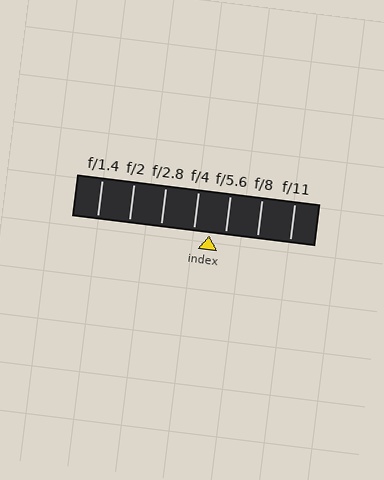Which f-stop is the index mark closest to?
The index mark is closest to f/5.6.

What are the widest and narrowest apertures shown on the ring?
The widest aperture shown is f/1.4 and the narrowest is f/11.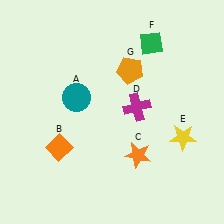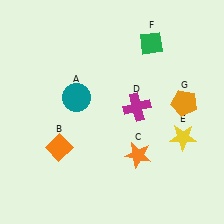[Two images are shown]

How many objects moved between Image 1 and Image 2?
1 object moved between the two images.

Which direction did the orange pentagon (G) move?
The orange pentagon (G) moved right.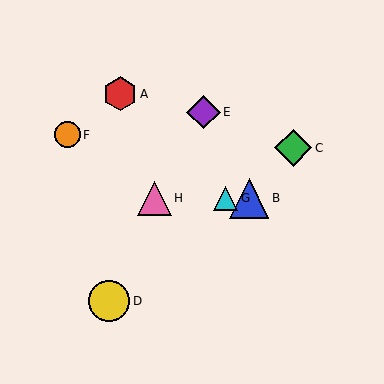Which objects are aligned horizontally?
Objects B, G, H are aligned horizontally.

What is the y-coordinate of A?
Object A is at y≈94.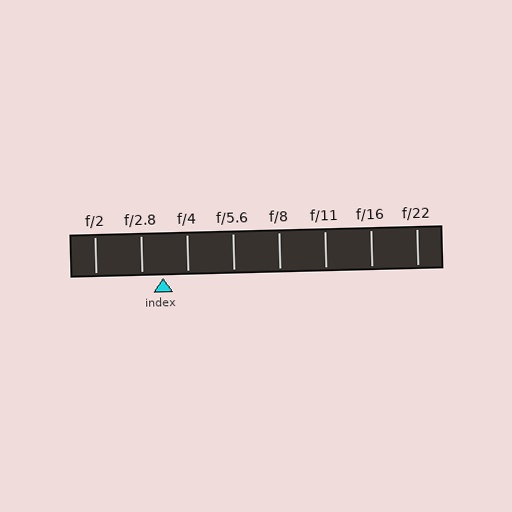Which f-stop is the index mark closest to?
The index mark is closest to f/2.8.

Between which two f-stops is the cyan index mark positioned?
The index mark is between f/2.8 and f/4.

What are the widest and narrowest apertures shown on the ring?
The widest aperture shown is f/2 and the narrowest is f/22.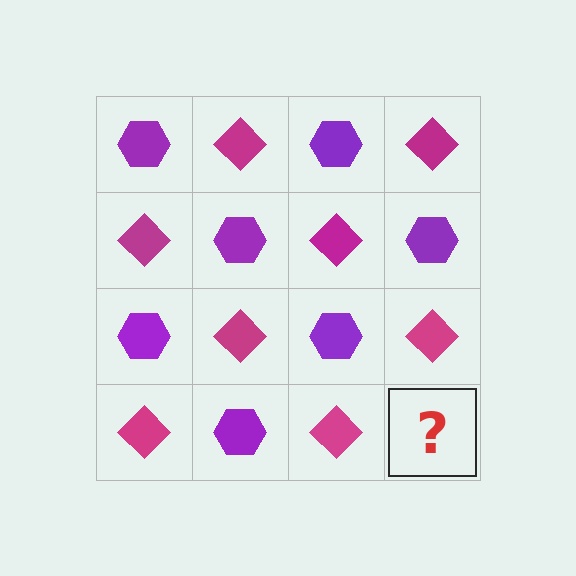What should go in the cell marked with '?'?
The missing cell should contain a purple hexagon.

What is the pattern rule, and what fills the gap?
The rule is that it alternates purple hexagon and magenta diamond in a checkerboard pattern. The gap should be filled with a purple hexagon.